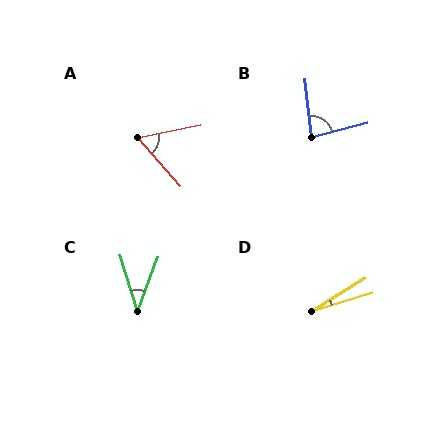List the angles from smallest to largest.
D (15°), C (38°), A (59°), B (82°).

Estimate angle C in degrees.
Approximately 38 degrees.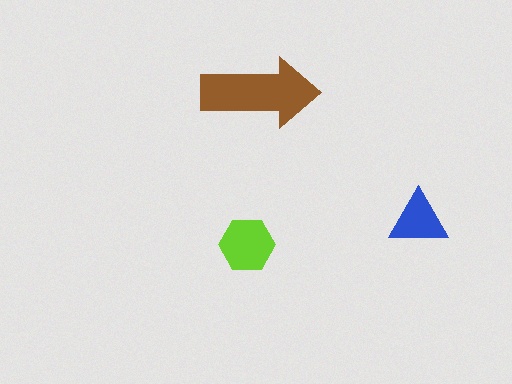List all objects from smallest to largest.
The blue triangle, the lime hexagon, the brown arrow.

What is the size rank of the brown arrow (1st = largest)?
1st.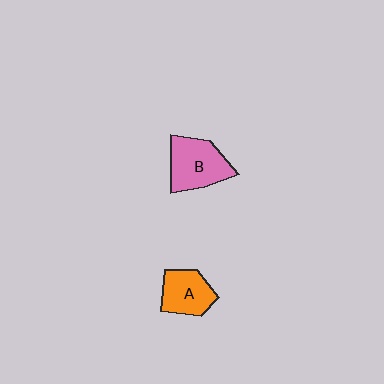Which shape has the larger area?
Shape B (pink).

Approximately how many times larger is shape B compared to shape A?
Approximately 1.3 times.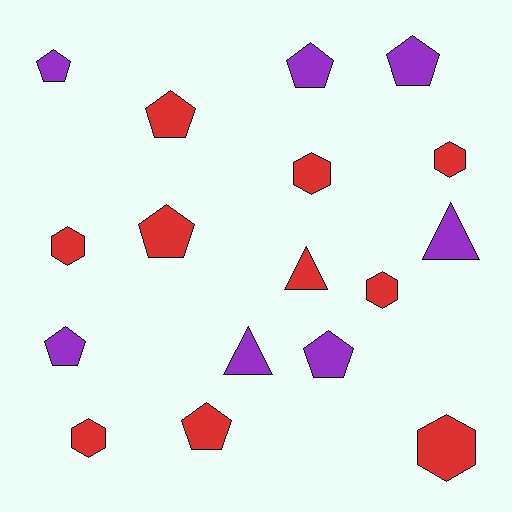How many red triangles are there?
There is 1 red triangle.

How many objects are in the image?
There are 17 objects.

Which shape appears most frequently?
Pentagon, with 8 objects.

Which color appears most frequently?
Red, with 10 objects.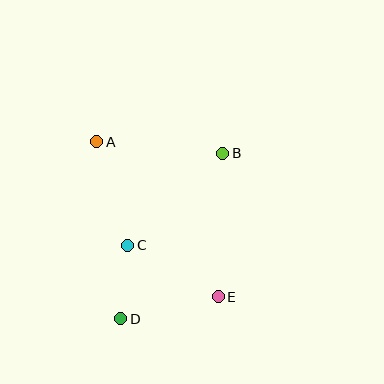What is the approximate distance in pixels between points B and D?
The distance between B and D is approximately 194 pixels.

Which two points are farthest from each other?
Points A and E are farthest from each other.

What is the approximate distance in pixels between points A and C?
The distance between A and C is approximately 108 pixels.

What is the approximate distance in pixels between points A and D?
The distance between A and D is approximately 179 pixels.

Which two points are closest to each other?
Points C and D are closest to each other.